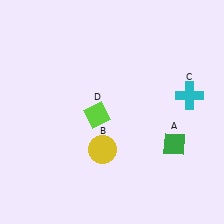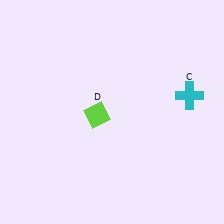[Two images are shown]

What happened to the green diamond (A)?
The green diamond (A) was removed in Image 2. It was in the bottom-right area of Image 1.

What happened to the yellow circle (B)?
The yellow circle (B) was removed in Image 2. It was in the bottom-left area of Image 1.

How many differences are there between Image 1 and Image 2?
There are 2 differences between the two images.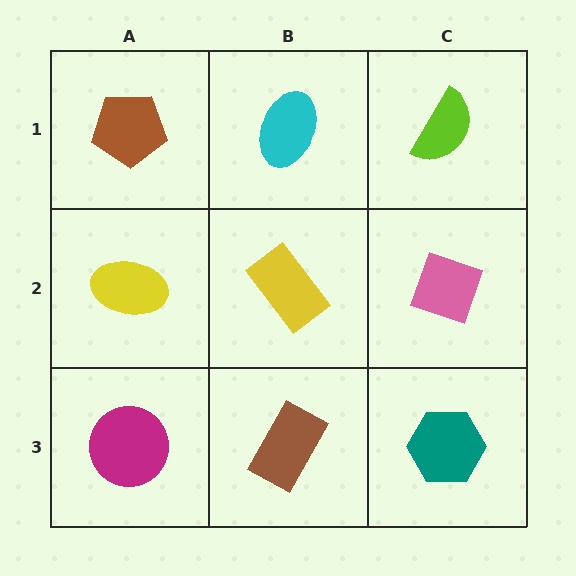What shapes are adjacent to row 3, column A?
A yellow ellipse (row 2, column A), a brown rectangle (row 3, column B).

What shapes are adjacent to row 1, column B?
A yellow rectangle (row 2, column B), a brown pentagon (row 1, column A), a lime semicircle (row 1, column C).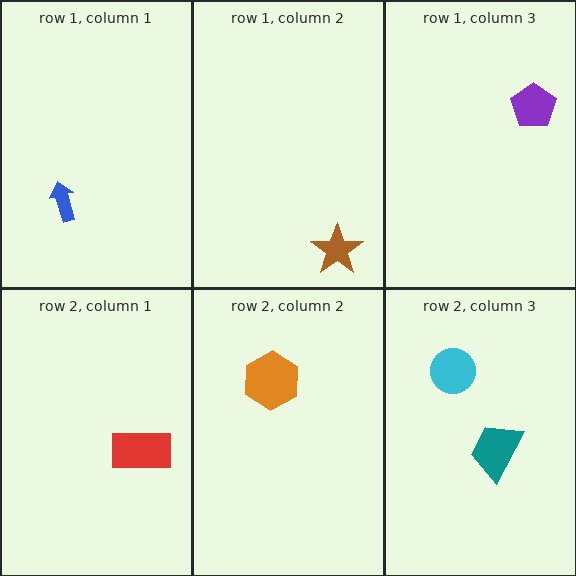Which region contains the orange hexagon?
The row 2, column 2 region.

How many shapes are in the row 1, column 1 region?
1.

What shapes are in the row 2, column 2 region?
The orange hexagon.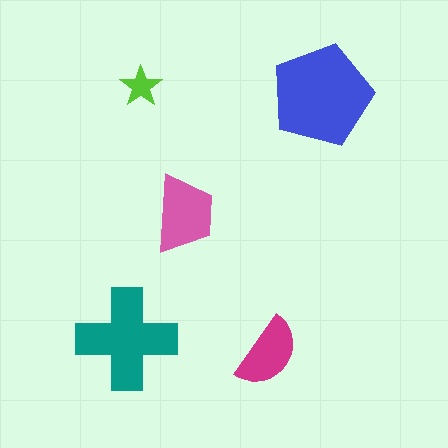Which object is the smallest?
The lime star.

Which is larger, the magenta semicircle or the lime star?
The magenta semicircle.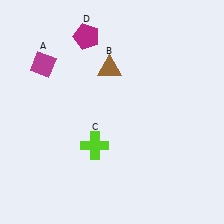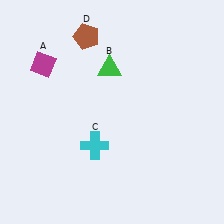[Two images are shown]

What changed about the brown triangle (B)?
In Image 1, B is brown. In Image 2, it changed to green.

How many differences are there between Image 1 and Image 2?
There are 3 differences between the two images.